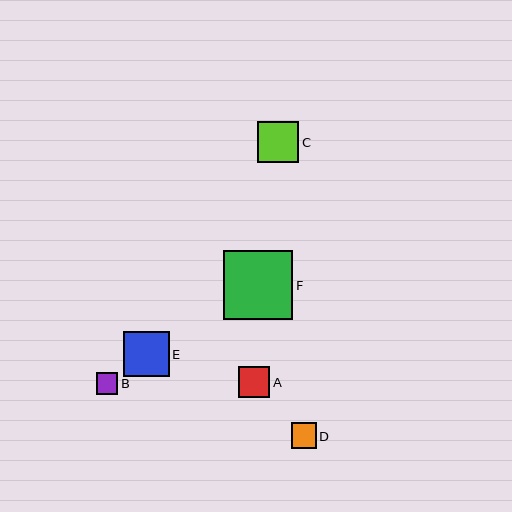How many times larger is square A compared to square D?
Square A is approximately 1.2 times the size of square D.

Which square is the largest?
Square F is the largest with a size of approximately 69 pixels.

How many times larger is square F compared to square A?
Square F is approximately 2.2 times the size of square A.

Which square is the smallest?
Square B is the smallest with a size of approximately 21 pixels.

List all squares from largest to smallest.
From largest to smallest: F, E, C, A, D, B.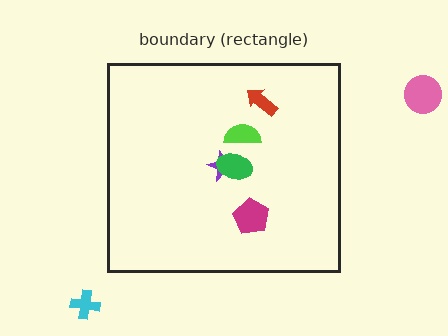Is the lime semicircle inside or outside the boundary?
Inside.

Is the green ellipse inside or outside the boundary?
Inside.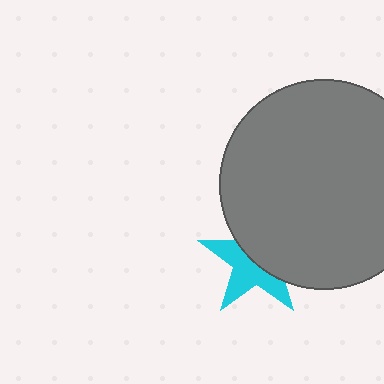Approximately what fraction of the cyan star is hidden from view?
Roughly 49% of the cyan star is hidden behind the gray circle.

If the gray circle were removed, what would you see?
You would see the complete cyan star.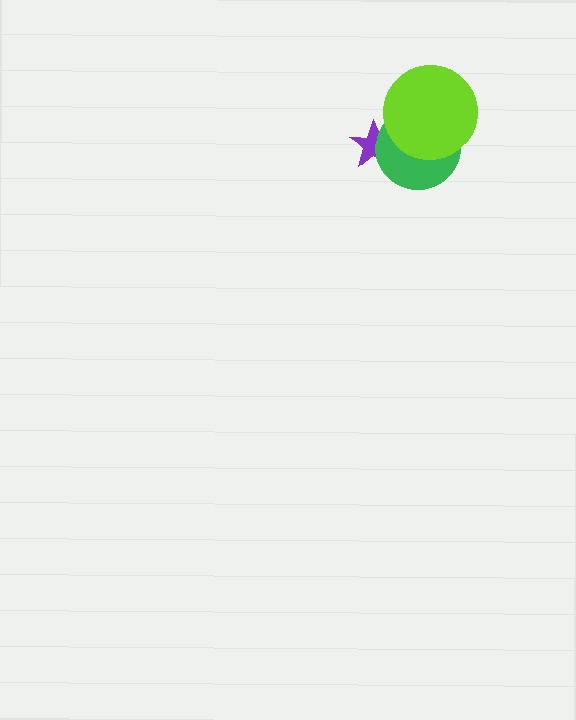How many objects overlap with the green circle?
2 objects overlap with the green circle.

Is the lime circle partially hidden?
No, no other shape covers it.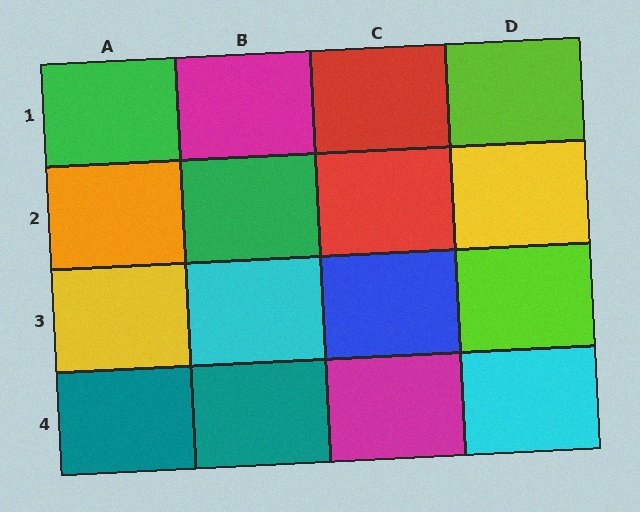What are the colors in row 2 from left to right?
Orange, green, red, yellow.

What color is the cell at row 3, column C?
Blue.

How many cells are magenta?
2 cells are magenta.